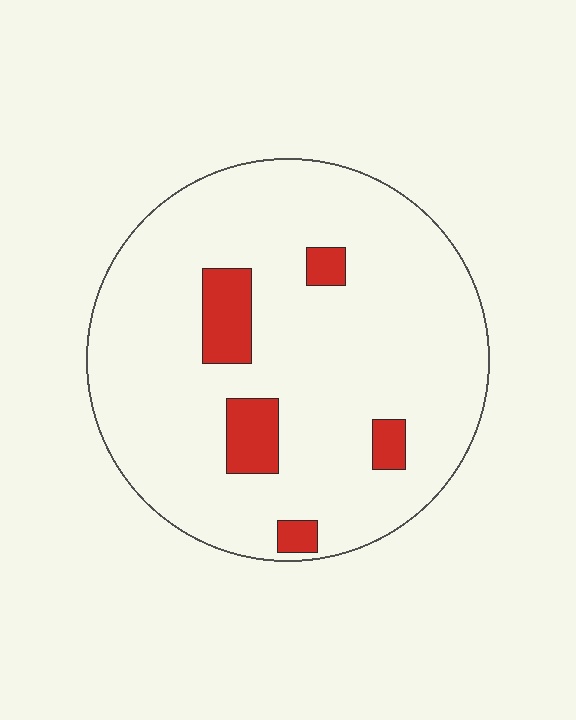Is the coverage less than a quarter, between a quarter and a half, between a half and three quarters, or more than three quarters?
Less than a quarter.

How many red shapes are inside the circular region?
5.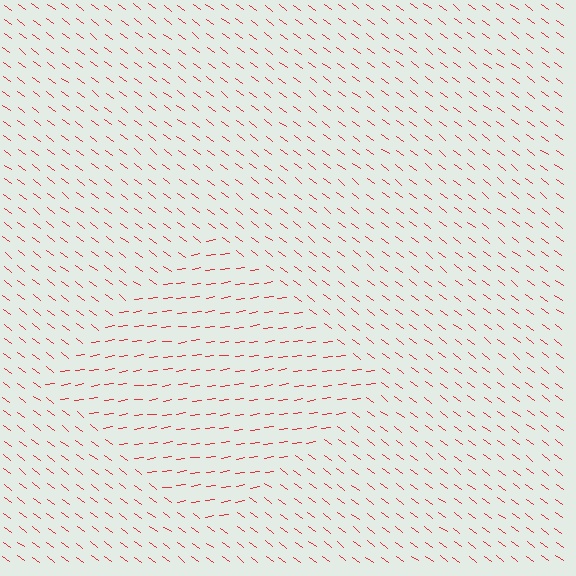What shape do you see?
I see a diamond.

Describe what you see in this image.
The image is filled with small red line segments. A diamond region in the image has lines oriented differently from the surrounding lines, creating a visible texture boundary.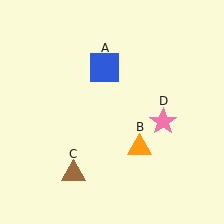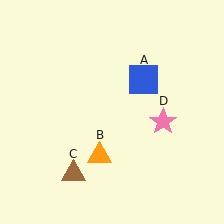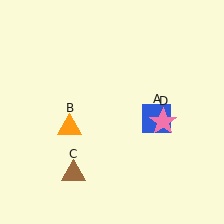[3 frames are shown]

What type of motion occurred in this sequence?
The blue square (object A), orange triangle (object B) rotated clockwise around the center of the scene.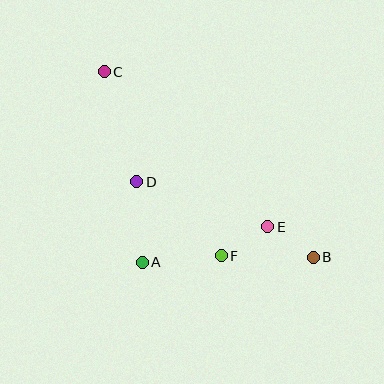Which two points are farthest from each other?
Points B and C are farthest from each other.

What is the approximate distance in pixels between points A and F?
The distance between A and F is approximately 79 pixels.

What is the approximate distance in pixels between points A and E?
The distance between A and E is approximately 130 pixels.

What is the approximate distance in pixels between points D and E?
The distance between D and E is approximately 138 pixels.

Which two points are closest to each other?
Points B and E are closest to each other.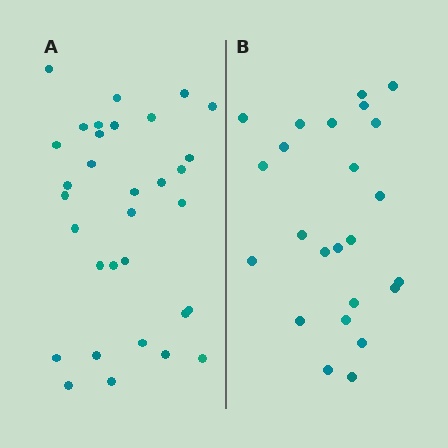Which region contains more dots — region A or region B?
Region A (the left region) has more dots.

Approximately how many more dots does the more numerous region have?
Region A has roughly 8 or so more dots than region B.